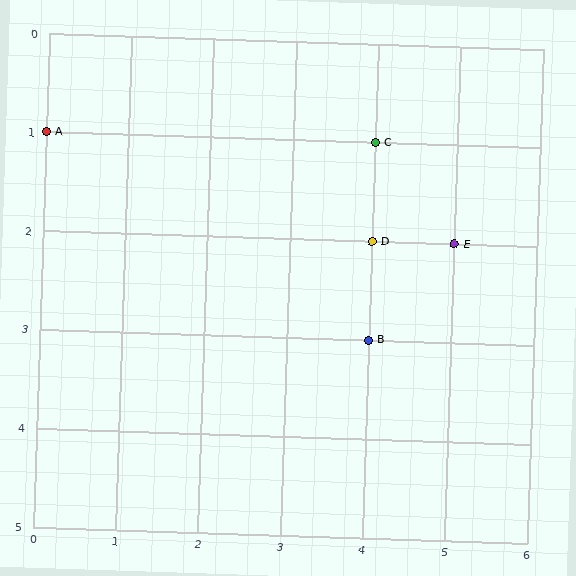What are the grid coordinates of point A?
Point A is at grid coordinates (0, 1).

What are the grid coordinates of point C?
Point C is at grid coordinates (4, 1).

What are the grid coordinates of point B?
Point B is at grid coordinates (4, 3).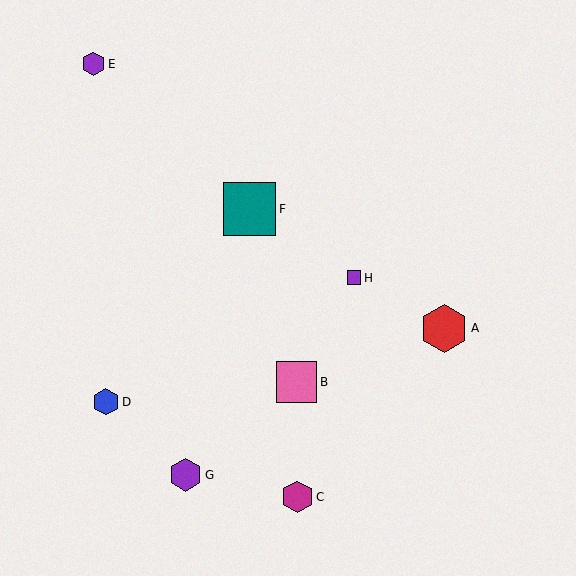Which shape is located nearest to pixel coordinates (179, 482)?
The purple hexagon (labeled G) at (185, 475) is nearest to that location.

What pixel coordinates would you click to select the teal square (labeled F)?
Click at (250, 209) to select the teal square F.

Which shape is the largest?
The teal square (labeled F) is the largest.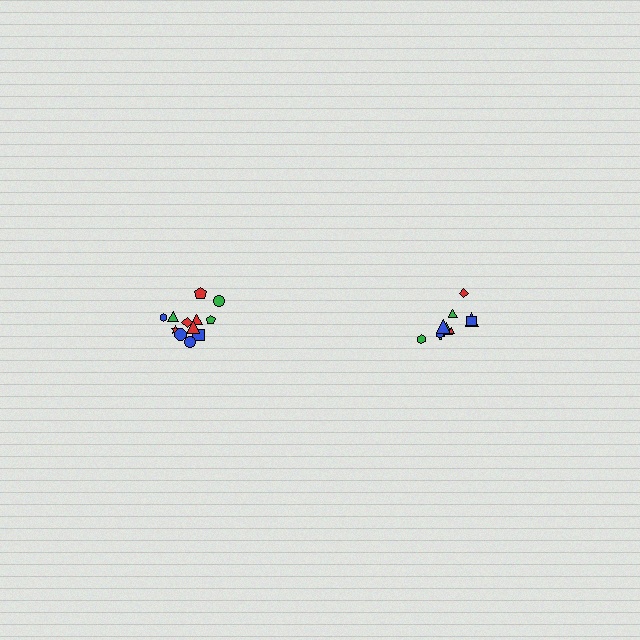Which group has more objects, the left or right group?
The left group.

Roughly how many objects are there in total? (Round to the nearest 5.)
Roughly 20 objects in total.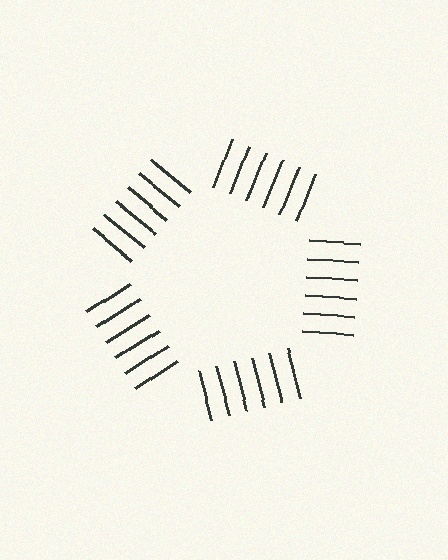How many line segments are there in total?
30 — 6 along each of the 5 edges.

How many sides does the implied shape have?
5 sides — the line-ends trace a pentagon.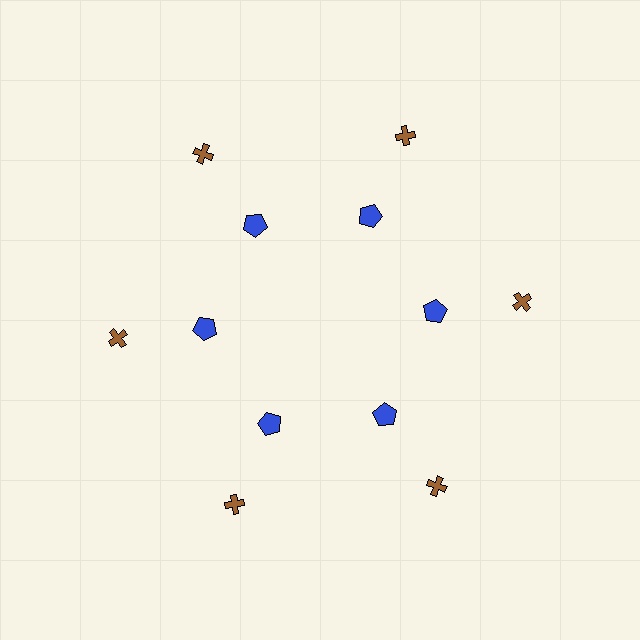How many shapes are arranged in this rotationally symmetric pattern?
There are 12 shapes, arranged in 6 groups of 2.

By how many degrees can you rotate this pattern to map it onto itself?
The pattern maps onto itself every 60 degrees of rotation.